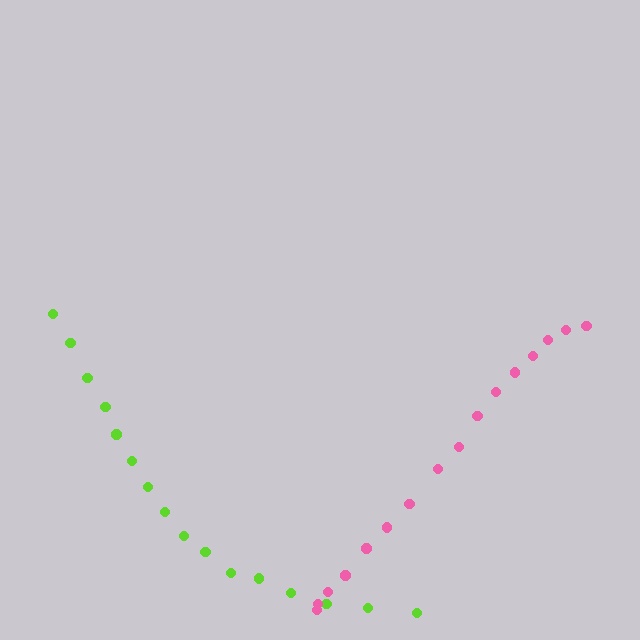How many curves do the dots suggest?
There are 2 distinct paths.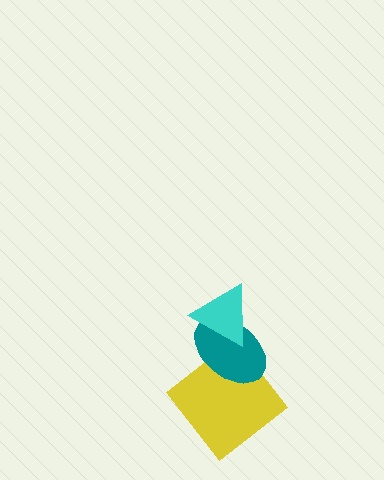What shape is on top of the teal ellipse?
The cyan triangle is on top of the teal ellipse.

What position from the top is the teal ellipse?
The teal ellipse is 2nd from the top.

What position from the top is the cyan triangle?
The cyan triangle is 1st from the top.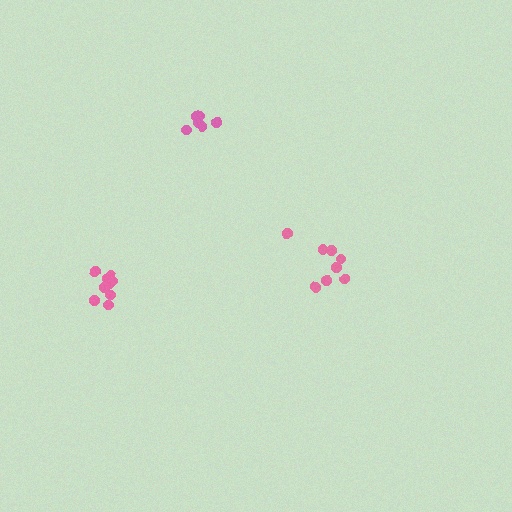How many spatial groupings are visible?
There are 3 spatial groupings.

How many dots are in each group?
Group 1: 8 dots, Group 2: 6 dots, Group 3: 9 dots (23 total).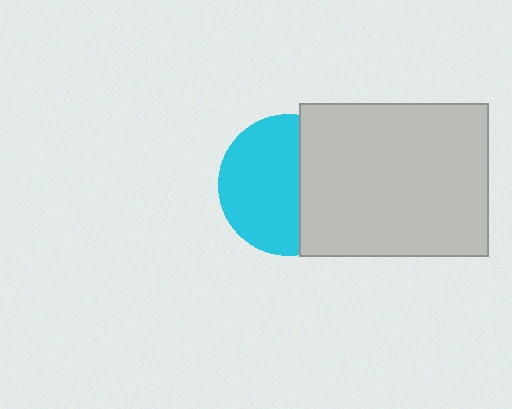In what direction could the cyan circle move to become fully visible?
The cyan circle could move left. That would shift it out from behind the light gray rectangle entirely.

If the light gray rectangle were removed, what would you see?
You would see the complete cyan circle.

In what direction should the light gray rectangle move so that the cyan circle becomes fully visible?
The light gray rectangle should move right. That is the shortest direction to clear the overlap and leave the cyan circle fully visible.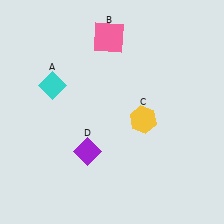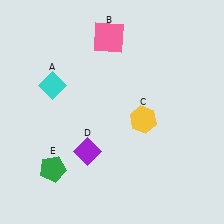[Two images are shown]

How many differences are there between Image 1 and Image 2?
There is 1 difference between the two images.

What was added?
A green pentagon (E) was added in Image 2.